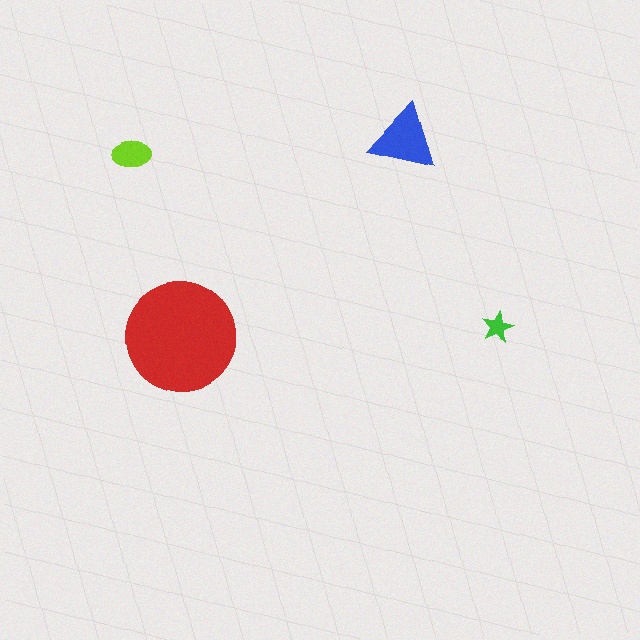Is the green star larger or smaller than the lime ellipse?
Smaller.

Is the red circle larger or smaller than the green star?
Larger.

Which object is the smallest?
The green star.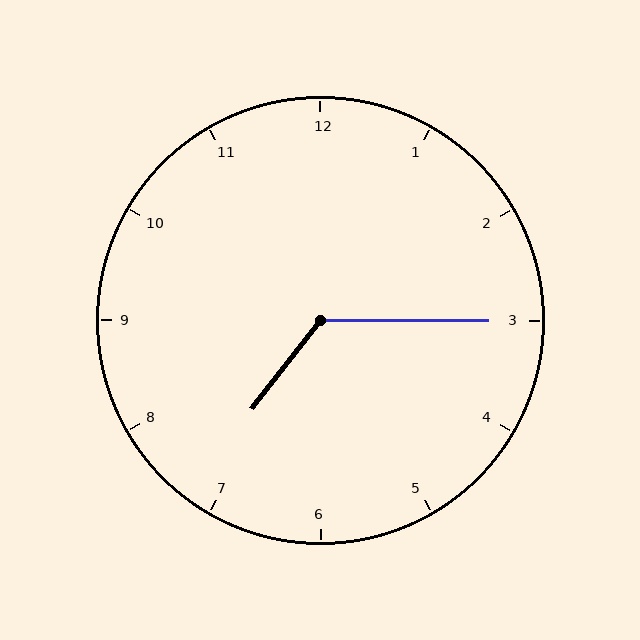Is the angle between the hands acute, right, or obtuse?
It is obtuse.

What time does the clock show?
7:15.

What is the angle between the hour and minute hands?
Approximately 128 degrees.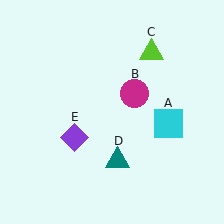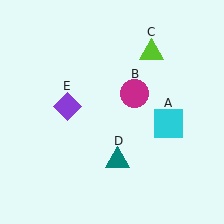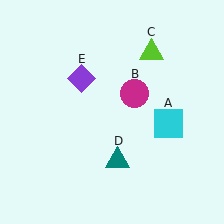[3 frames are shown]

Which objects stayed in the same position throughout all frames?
Cyan square (object A) and magenta circle (object B) and lime triangle (object C) and teal triangle (object D) remained stationary.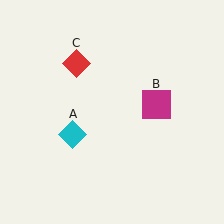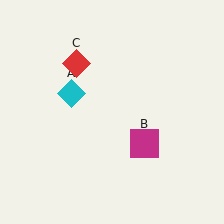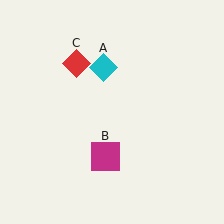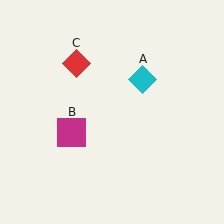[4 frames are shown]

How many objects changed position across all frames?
2 objects changed position: cyan diamond (object A), magenta square (object B).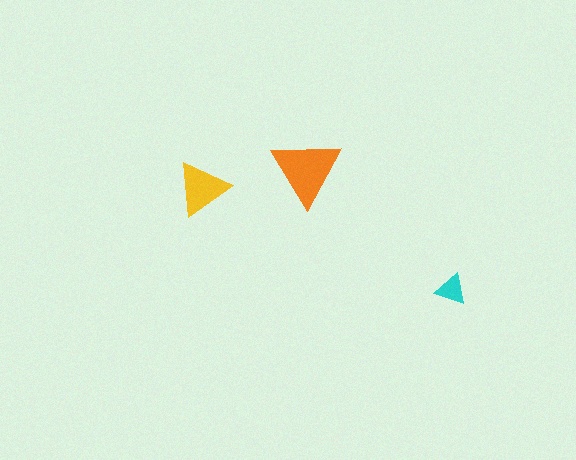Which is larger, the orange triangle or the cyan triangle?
The orange one.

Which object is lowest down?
The cyan triangle is bottommost.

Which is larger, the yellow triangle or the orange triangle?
The orange one.